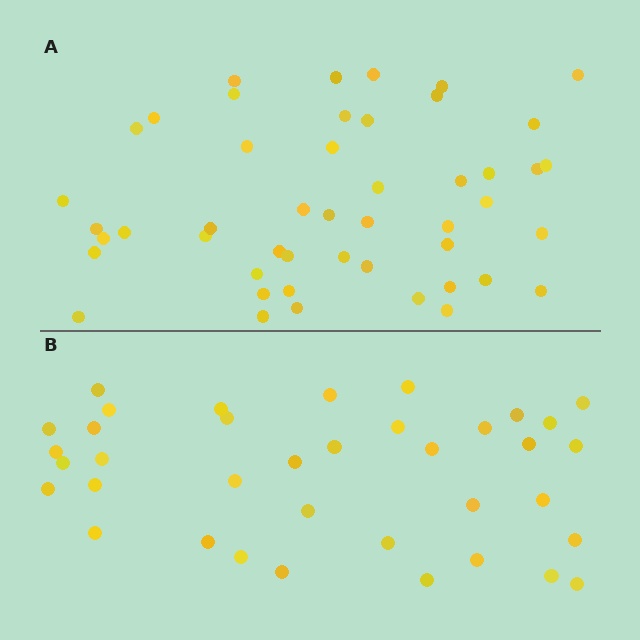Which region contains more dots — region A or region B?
Region A (the top region) has more dots.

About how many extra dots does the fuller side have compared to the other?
Region A has roughly 12 or so more dots than region B.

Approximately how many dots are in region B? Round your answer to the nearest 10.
About 40 dots. (The exact count is 37, which rounds to 40.)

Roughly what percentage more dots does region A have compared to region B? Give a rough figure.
About 30% more.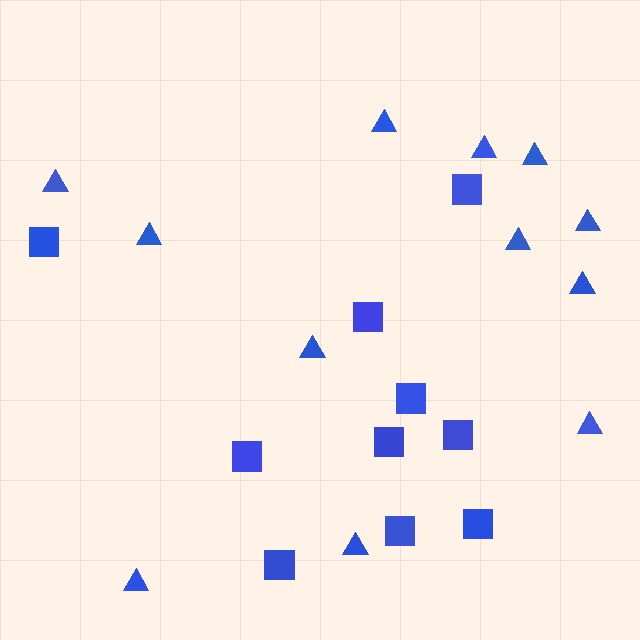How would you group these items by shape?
There are 2 groups: one group of triangles (12) and one group of squares (10).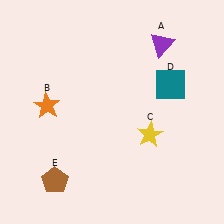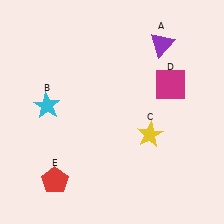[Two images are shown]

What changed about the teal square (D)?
In Image 1, D is teal. In Image 2, it changed to magenta.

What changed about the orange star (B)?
In Image 1, B is orange. In Image 2, it changed to cyan.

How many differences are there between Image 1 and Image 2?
There are 3 differences between the two images.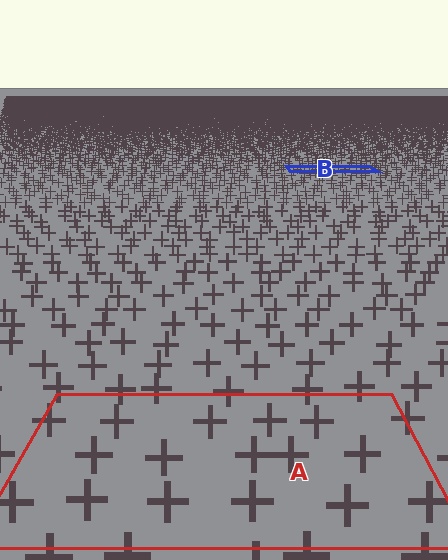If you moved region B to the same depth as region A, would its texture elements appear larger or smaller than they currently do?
They would appear larger. At a closer depth, the same texture elements are projected at a bigger on-screen size.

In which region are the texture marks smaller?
The texture marks are smaller in region B, because it is farther away.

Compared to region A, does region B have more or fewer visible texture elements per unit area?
Region B has more texture elements per unit area — they are packed more densely because it is farther away.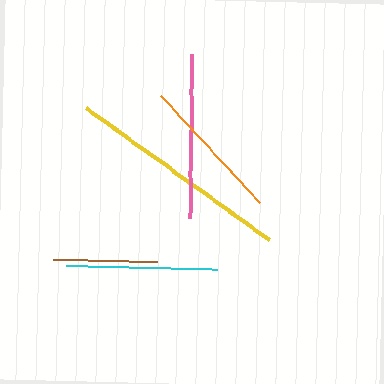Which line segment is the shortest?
The brown line is the shortest at approximately 104 pixels.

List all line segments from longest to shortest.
From longest to shortest: yellow, pink, cyan, orange, brown.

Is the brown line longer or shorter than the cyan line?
The cyan line is longer than the brown line.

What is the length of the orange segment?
The orange segment is approximately 145 pixels long.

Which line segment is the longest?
The yellow line is the longest at approximately 226 pixels.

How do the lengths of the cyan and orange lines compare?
The cyan and orange lines are approximately the same length.